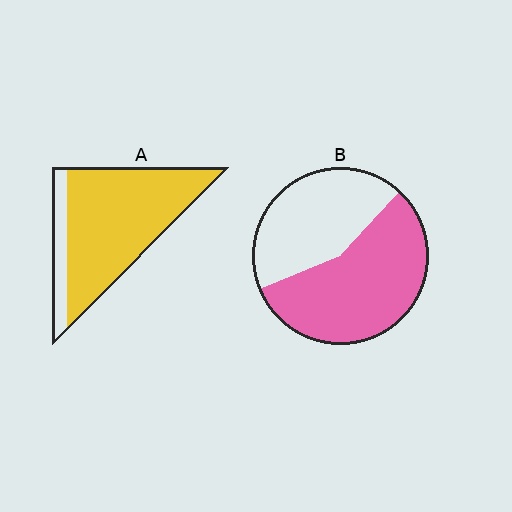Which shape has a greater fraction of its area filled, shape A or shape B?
Shape A.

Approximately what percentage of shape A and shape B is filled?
A is approximately 85% and B is approximately 55%.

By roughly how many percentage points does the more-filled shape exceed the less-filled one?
By roughly 25 percentage points (A over B).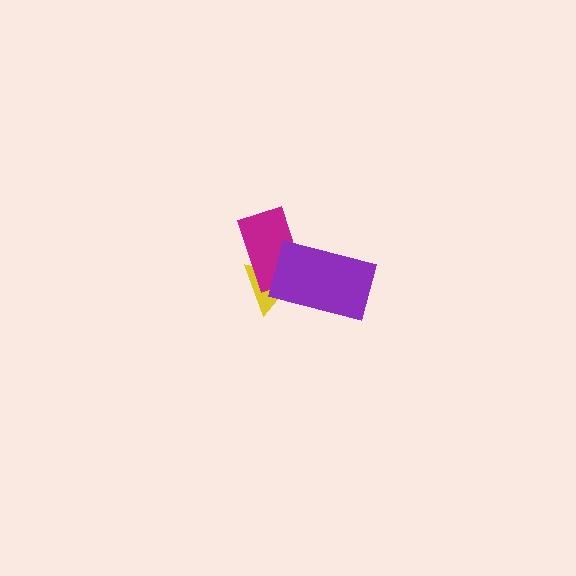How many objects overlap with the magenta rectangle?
2 objects overlap with the magenta rectangle.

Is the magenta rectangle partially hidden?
Yes, it is partially covered by another shape.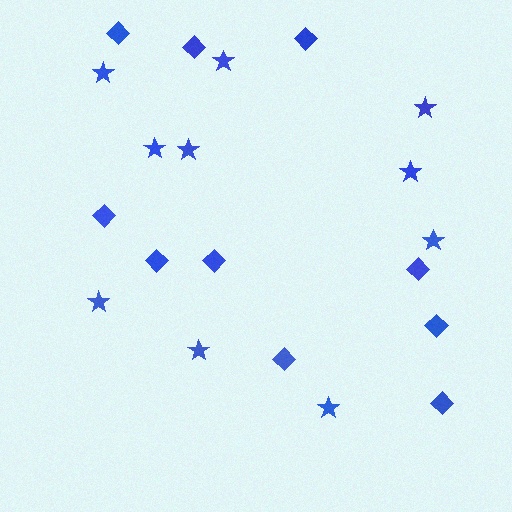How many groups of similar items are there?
There are 2 groups: one group of diamonds (10) and one group of stars (10).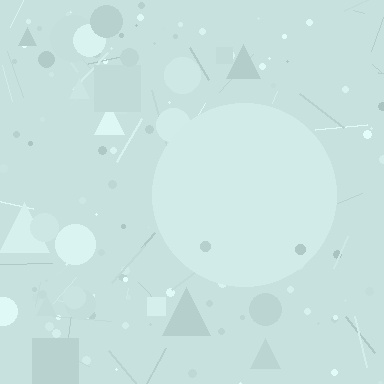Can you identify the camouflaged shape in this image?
The camouflaged shape is a circle.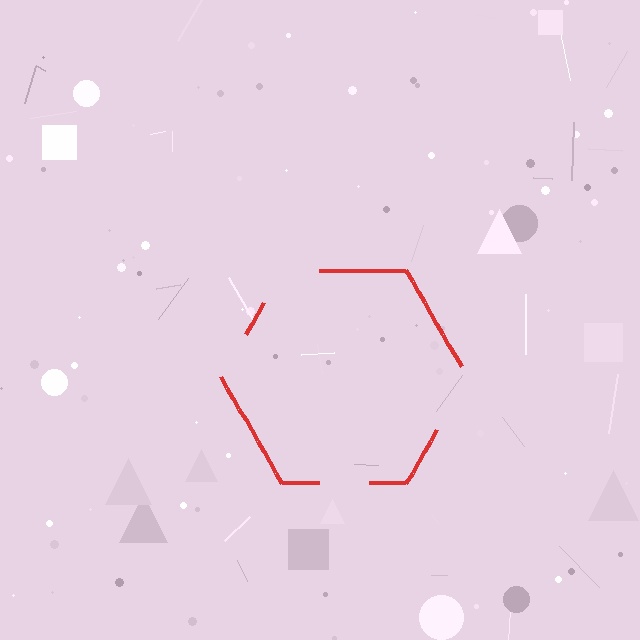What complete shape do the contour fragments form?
The contour fragments form a hexagon.